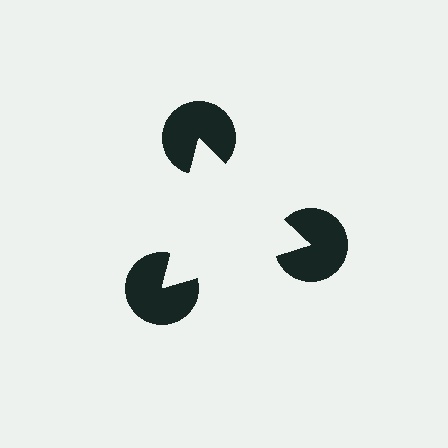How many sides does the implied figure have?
3 sides.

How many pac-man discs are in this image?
There are 3 — one at each vertex of the illusory triangle.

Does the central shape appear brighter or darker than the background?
It typically appears slightly brighter than the background, even though no actual brightness change is drawn.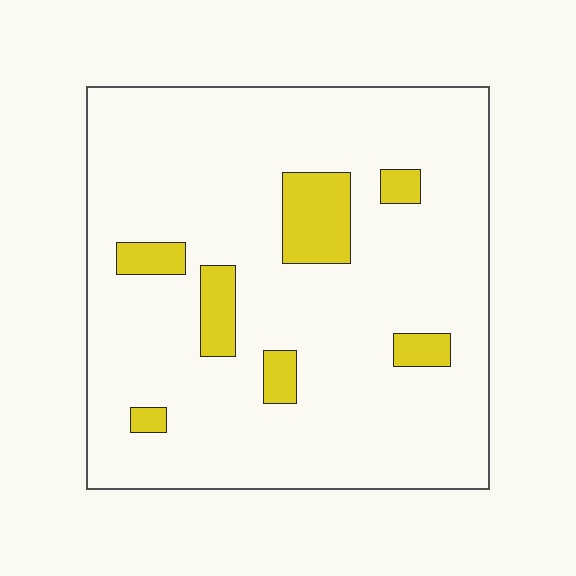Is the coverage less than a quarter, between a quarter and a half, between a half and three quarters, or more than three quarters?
Less than a quarter.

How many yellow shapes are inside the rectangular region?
7.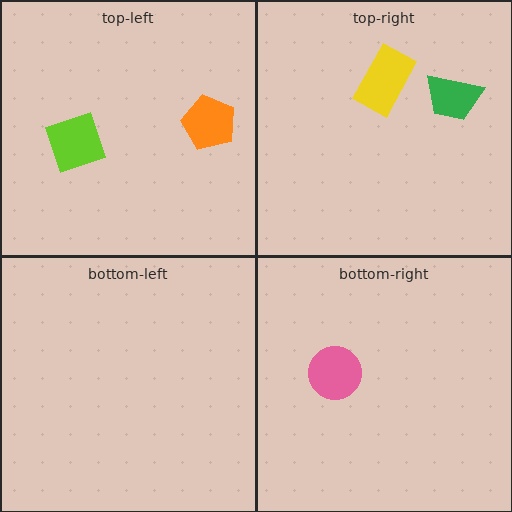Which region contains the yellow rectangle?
The top-right region.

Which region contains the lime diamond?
The top-left region.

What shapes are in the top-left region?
The orange pentagon, the lime diamond.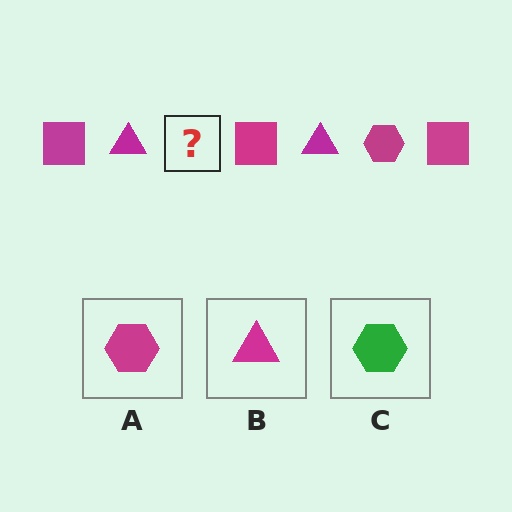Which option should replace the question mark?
Option A.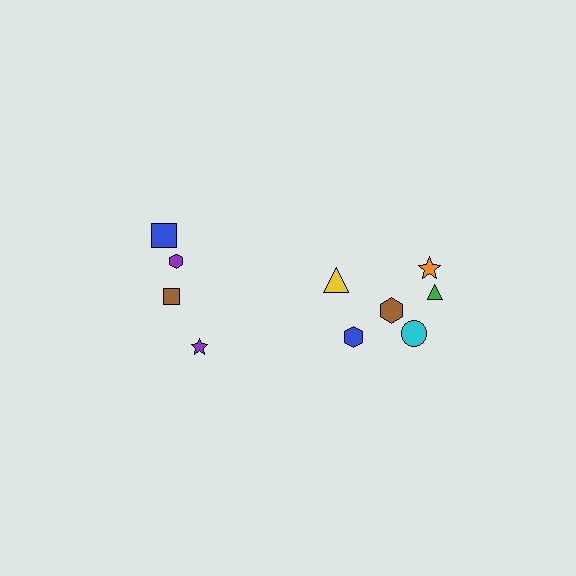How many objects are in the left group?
There are 4 objects.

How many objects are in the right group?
There are 6 objects.